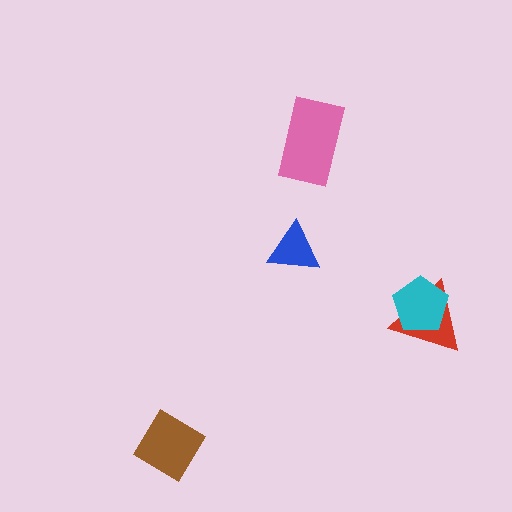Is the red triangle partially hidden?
Yes, it is partially covered by another shape.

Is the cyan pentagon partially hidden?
No, no other shape covers it.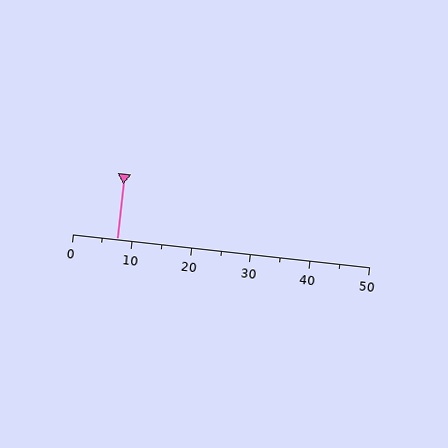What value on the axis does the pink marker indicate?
The marker indicates approximately 7.5.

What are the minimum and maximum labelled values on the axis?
The axis runs from 0 to 50.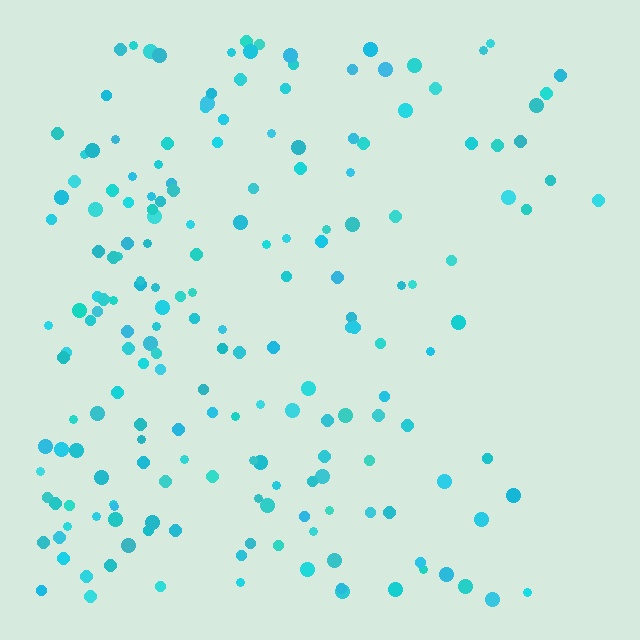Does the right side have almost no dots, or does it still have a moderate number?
Still a moderate number, just noticeably fewer than the left.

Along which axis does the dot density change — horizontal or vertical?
Horizontal.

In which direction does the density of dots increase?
From right to left, with the left side densest.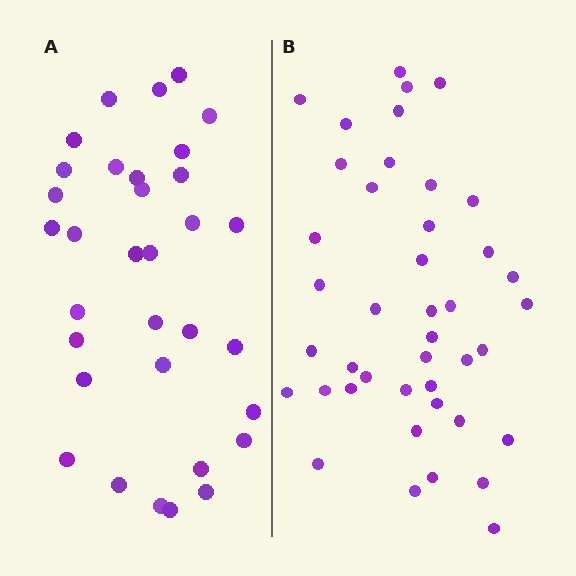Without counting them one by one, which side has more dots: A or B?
Region B (the right region) has more dots.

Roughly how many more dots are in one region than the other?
Region B has roughly 8 or so more dots than region A.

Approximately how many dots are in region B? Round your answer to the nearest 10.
About 40 dots. (The exact count is 42, which rounds to 40.)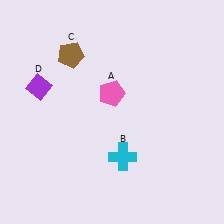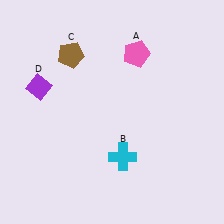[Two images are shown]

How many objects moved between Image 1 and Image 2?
1 object moved between the two images.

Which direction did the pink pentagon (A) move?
The pink pentagon (A) moved up.